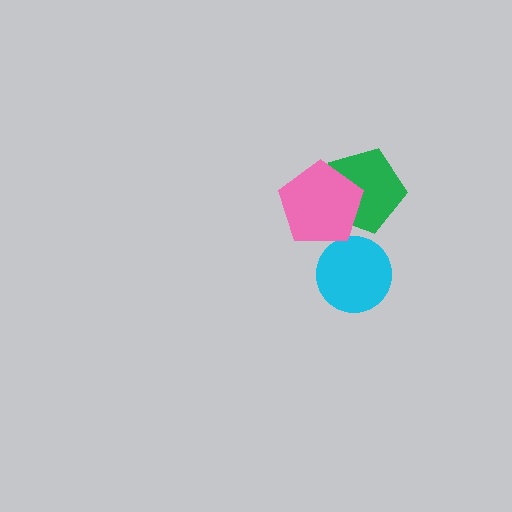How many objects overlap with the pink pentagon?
1 object overlaps with the pink pentagon.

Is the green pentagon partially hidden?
Yes, it is partially covered by another shape.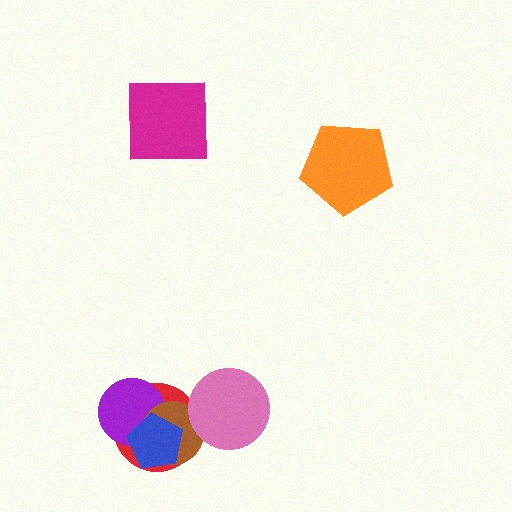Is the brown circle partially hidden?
Yes, it is partially covered by another shape.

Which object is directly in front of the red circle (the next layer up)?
The purple circle is directly in front of the red circle.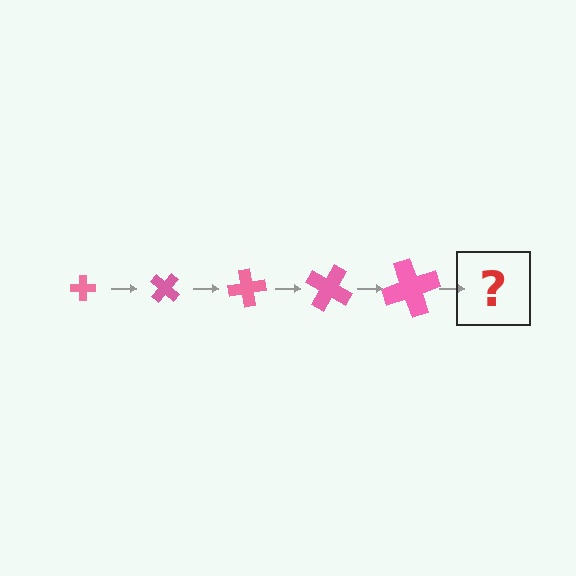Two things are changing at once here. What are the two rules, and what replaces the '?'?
The two rules are that the cross grows larger each step and it rotates 40 degrees each step. The '?' should be a cross, larger than the previous one and rotated 200 degrees from the start.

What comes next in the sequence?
The next element should be a cross, larger than the previous one and rotated 200 degrees from the start.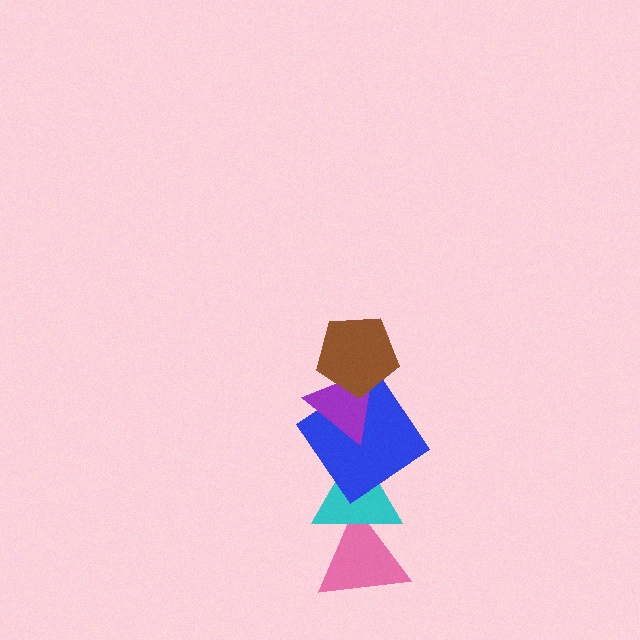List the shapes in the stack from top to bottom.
From top to bottom: the brown pentagon, the purple triangle, the blue diamond, the cyan triangle, the pink triangle.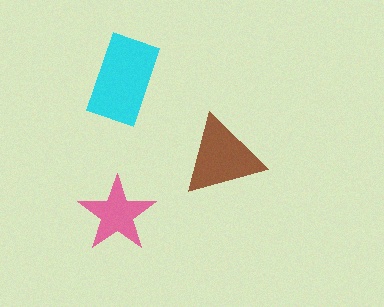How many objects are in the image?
There are 3 objects in the image.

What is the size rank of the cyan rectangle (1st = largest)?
1st.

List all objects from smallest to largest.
The pink star, the brown triangle, the cyan rectangle.